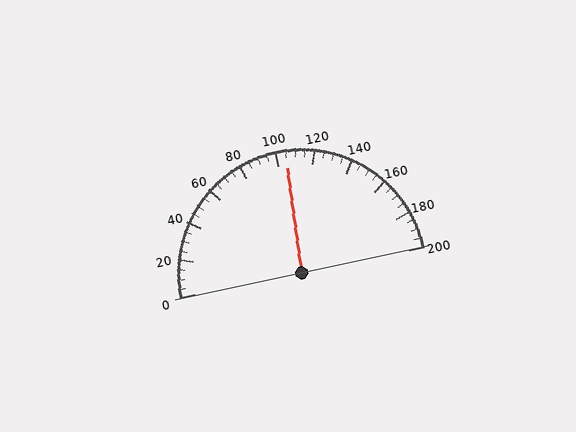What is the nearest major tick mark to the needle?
The nearest major tick mark is 100.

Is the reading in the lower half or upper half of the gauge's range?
The reading is in the upper half of the range (0 to 200).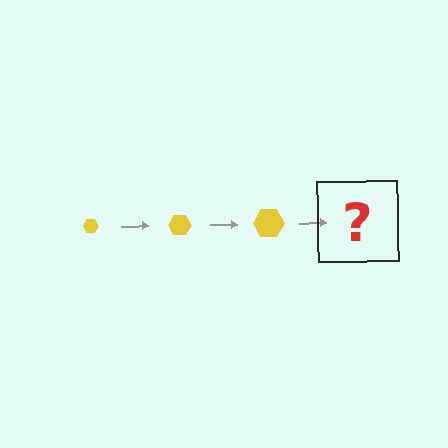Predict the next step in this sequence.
The next step is a yellow hexagon, larger than the previous one.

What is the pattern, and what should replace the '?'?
The pattern is that the hexagon gets progressively larger each step. The '?' should be a yellow hexagon, larger than the previous one.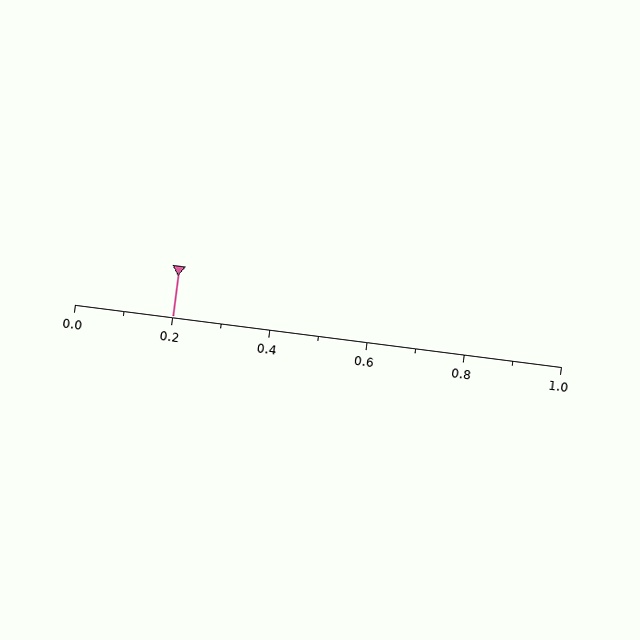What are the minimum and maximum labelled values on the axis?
The axis runs from 0.0 to 1.0.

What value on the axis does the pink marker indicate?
The marker indicates approximately 0.2.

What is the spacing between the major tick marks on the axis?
The major ticks are spaced 0.2 apart.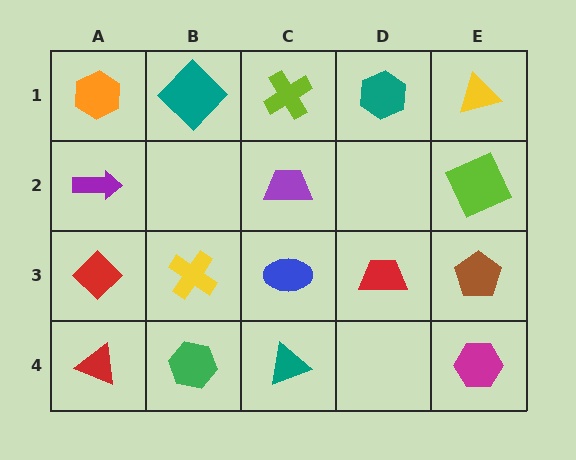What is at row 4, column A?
A red triangle.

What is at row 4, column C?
A teal triangle.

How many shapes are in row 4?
4 shapes.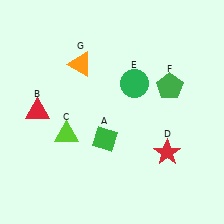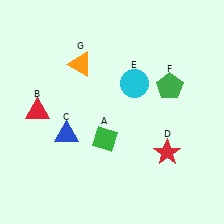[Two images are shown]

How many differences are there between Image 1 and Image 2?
There are 2 differences between the two images.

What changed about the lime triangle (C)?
In Image 1, C is lime. In Image 2, it changed to blue.